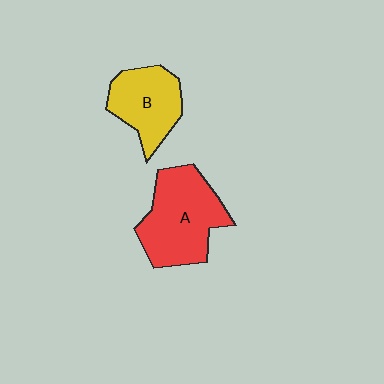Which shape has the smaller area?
Shape B (yellow).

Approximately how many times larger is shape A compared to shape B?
Approximately 1.4 times.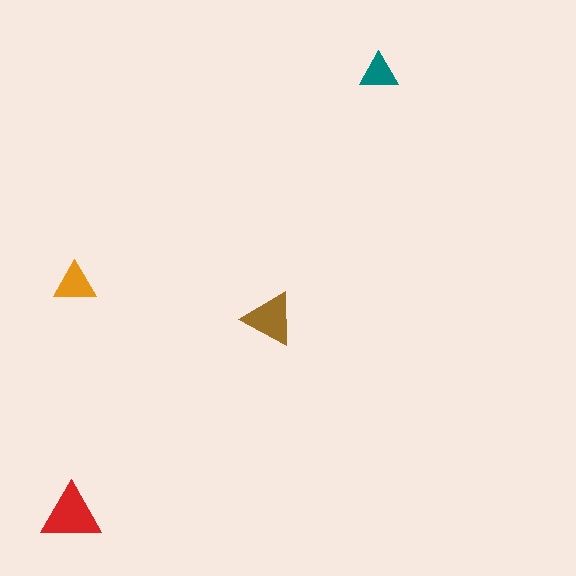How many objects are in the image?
There are 4 objects in the image.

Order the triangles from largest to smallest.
the red one, the brown one, the orange one, the teal one.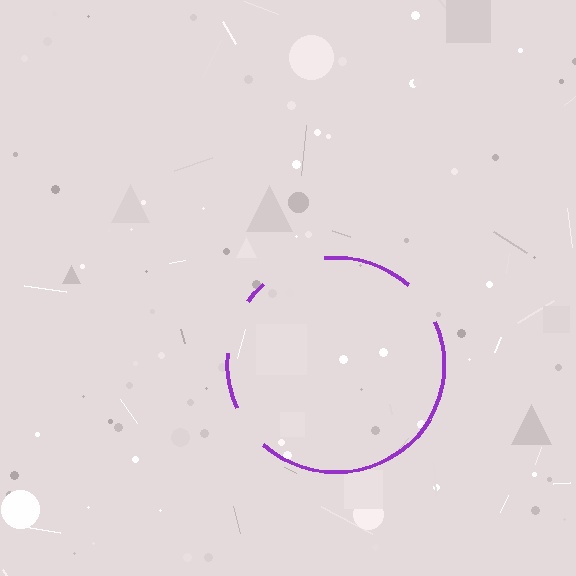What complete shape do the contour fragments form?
The contour fragments form a circle.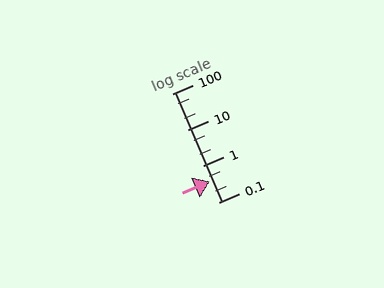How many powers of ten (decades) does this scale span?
The scale spans 3 decades, from 0.1 to 100.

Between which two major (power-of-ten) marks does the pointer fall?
The pointer is between 0.1 and 1.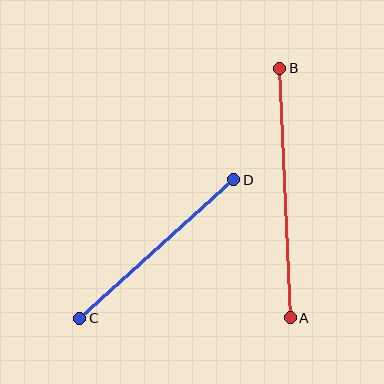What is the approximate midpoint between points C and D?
The midpoint is at approximately (157, 249) pixels.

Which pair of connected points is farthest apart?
Points A and B are farthest apart.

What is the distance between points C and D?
The distance is approximately 207 pixels.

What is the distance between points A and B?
The distance is approximately 250 pixels.